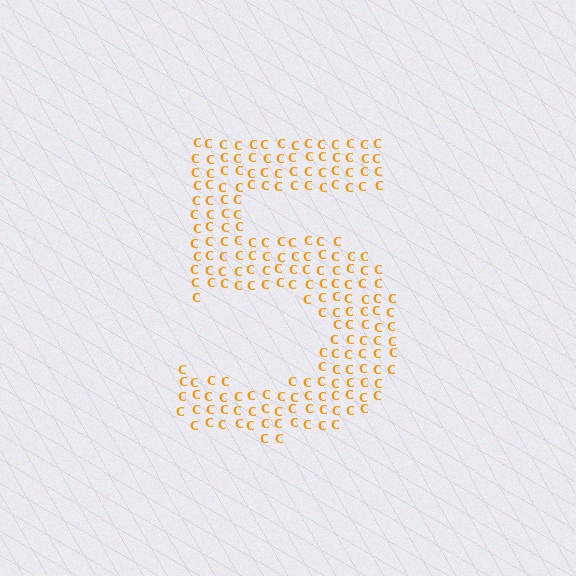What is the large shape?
The large shape is the digit 5.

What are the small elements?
The small elements are letter C's.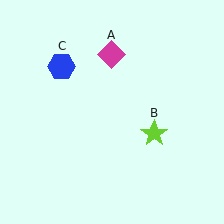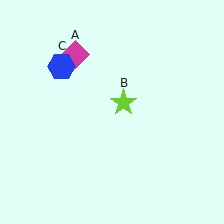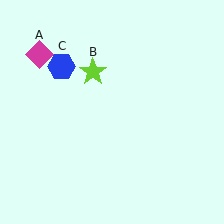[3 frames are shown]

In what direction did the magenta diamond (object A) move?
The magenta diamond (object A) moved left.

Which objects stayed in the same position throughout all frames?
Blue hexagon (object C) remained stationary.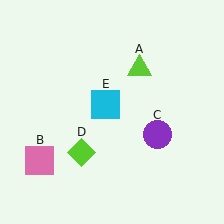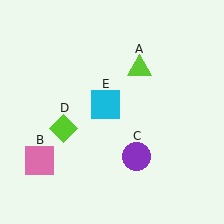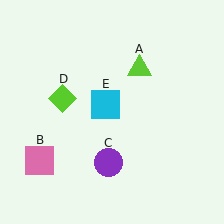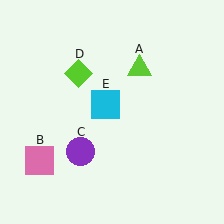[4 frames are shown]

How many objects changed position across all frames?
2 objects changed position: purple circle (object C), lime diamond (object D).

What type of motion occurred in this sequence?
The purple circle (object C), lime diamond (object D) rotated clockwise around the center of the scene.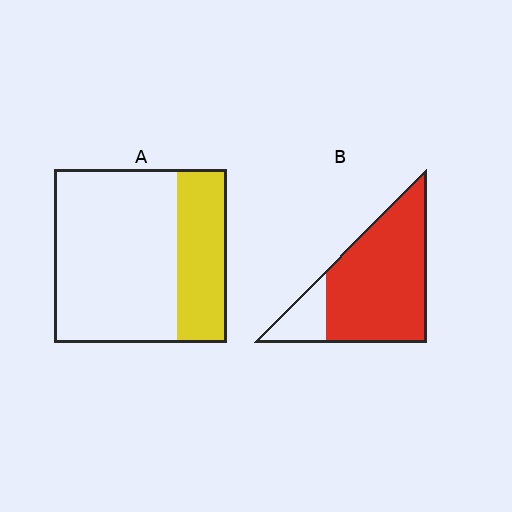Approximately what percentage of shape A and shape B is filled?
A is approximately 30% and B is approximately 85%.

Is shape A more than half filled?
No.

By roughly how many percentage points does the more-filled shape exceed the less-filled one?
By roughly 55 percentage points (B over A).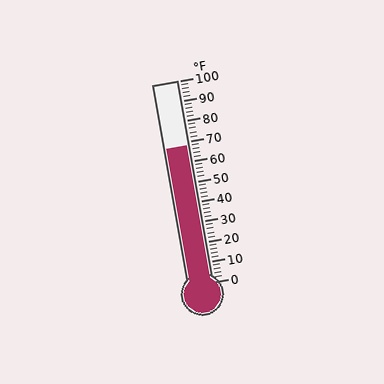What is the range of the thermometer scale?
The thermometer scale ranges from 0°F to 100°F.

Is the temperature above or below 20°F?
The temperature is above 20°F.